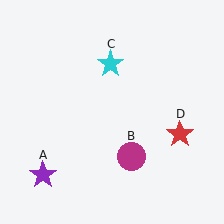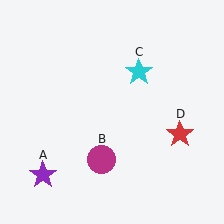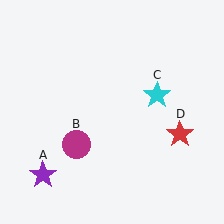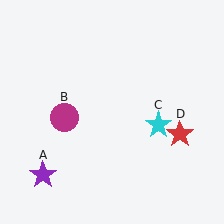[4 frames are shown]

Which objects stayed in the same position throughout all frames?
Purple star (object A) and red star (object D) remained stationary.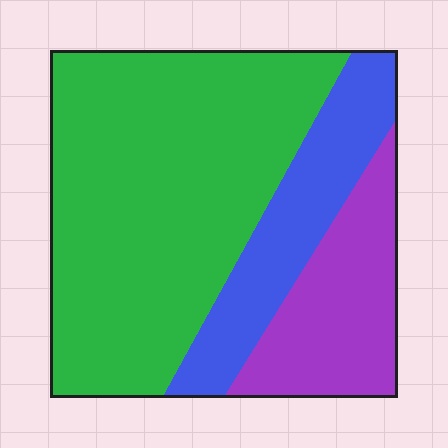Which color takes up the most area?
Green, at roughly 60%.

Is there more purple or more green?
Green.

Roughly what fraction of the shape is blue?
Blue takes up less than a quarter of the shape.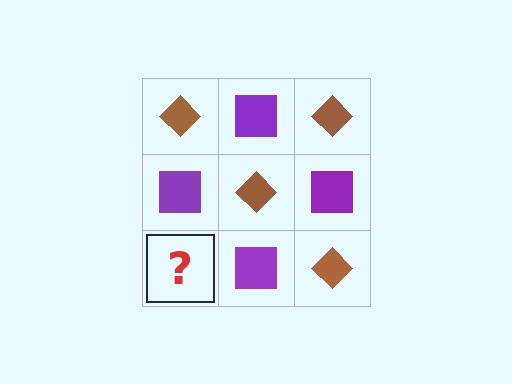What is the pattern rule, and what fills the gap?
The rule is that it alternates brown diamond and purple square in a checkerboard pattern. The gap should be filled with a brown diamond.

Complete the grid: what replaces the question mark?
The question mark should be replaced with a brown diamond.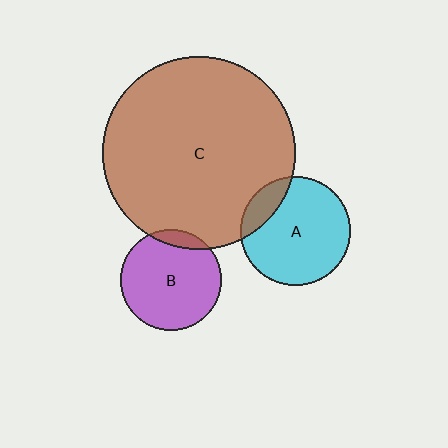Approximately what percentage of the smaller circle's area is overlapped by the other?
Approximately 10%.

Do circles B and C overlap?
Yes.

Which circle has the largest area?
Circle C (brown).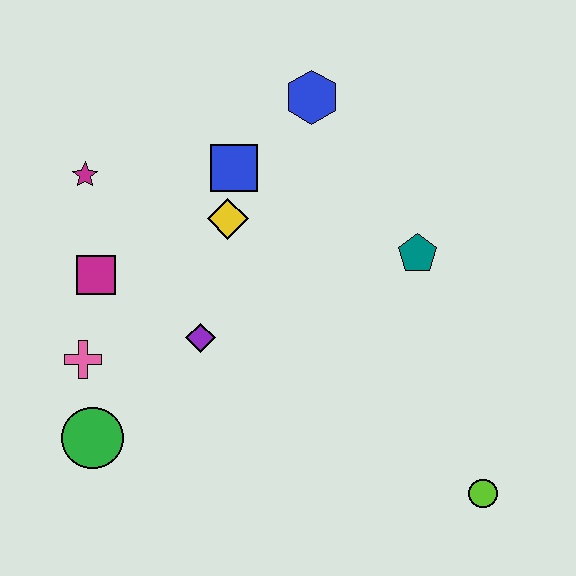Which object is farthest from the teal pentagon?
The green circle is farthest from the teal pentagon.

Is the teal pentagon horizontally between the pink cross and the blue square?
No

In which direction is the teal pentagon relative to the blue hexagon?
The teal pentagon is below the blue hexagon.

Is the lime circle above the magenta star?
No